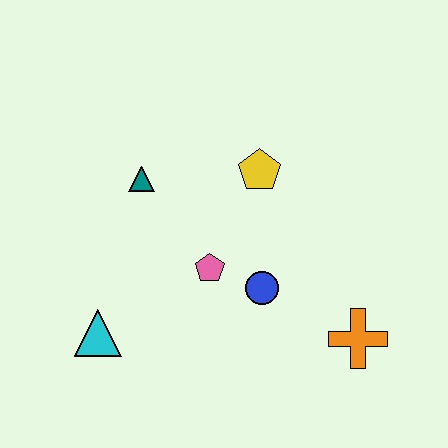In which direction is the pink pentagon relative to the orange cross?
The pink pentagon is to the left of the orange cross.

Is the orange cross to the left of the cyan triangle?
No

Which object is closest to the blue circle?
The pink pentagon is closest to the blue circle.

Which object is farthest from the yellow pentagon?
The cyan triangle is farthest from the yellow pentagon.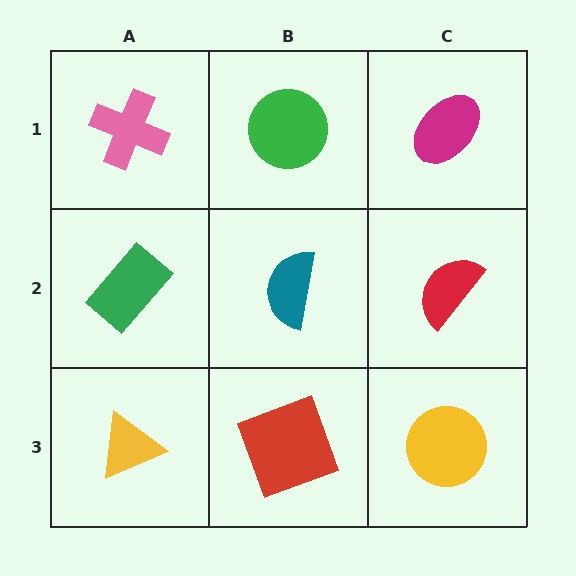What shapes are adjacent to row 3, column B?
A teal semicircle (row 2, column B), a yellow triangle (row 3, column A), a yellow circle (row 3, column C).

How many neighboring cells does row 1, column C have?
2.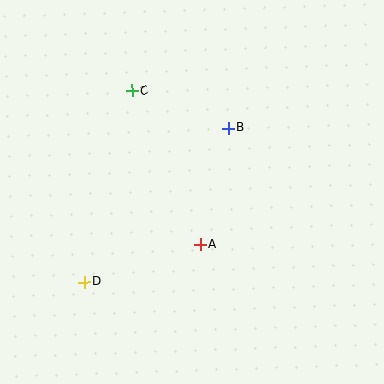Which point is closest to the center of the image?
Point A at (200, 245) is closest to the center.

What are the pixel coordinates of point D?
Point D is at (84, 282).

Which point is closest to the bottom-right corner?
Point A is closest to the bottom-right corner.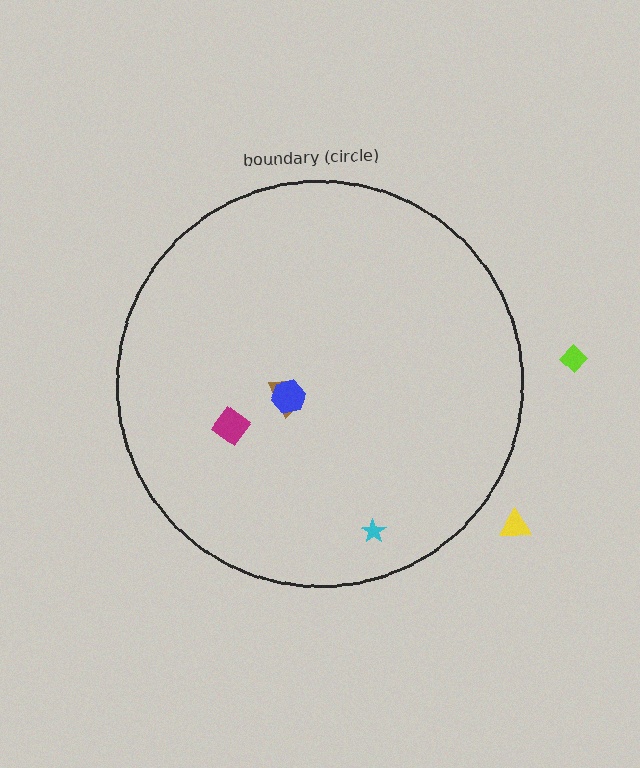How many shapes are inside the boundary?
4 inside, 2 outside.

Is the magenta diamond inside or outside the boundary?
Inside.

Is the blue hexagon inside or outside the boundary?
Inside.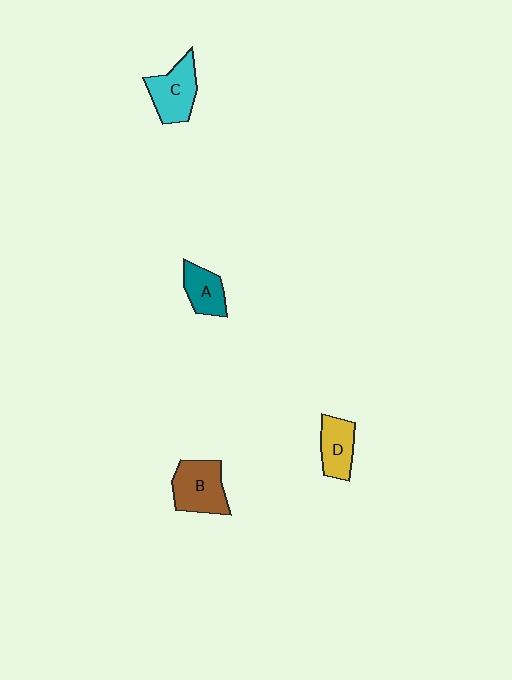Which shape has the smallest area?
Shape A (teal).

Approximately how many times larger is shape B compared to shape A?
Approximately 1.5 times.